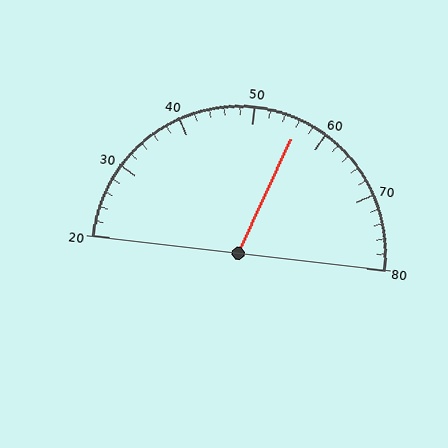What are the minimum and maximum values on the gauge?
The gauge ranges from 20 to 80.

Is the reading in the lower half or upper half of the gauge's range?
The reading is in the upper half of the range (20 to 80).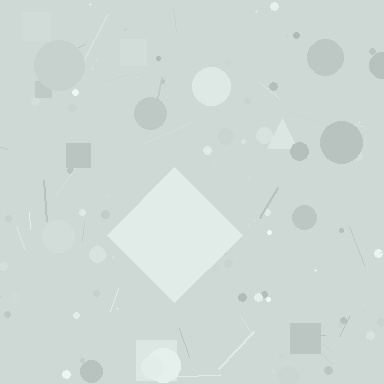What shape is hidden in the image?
A diamond is hidden in the image.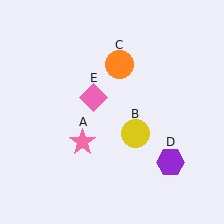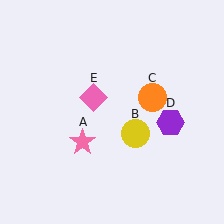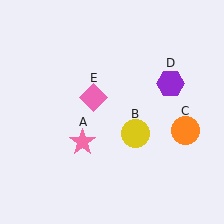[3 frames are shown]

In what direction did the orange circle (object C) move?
The orange circle (object C) moved down and to the right.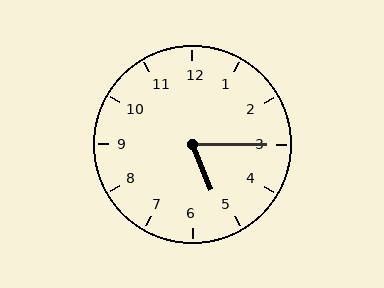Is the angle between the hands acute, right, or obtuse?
It is acute.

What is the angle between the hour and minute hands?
Approximately 68 degrees.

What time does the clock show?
5:15.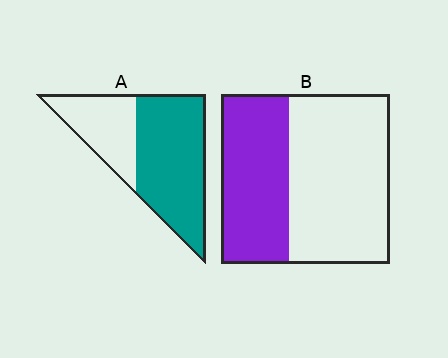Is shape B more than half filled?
No.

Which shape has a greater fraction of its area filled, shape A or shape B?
Shape A.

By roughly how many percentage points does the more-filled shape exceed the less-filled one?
By roughly 25 percentage points (A over B).